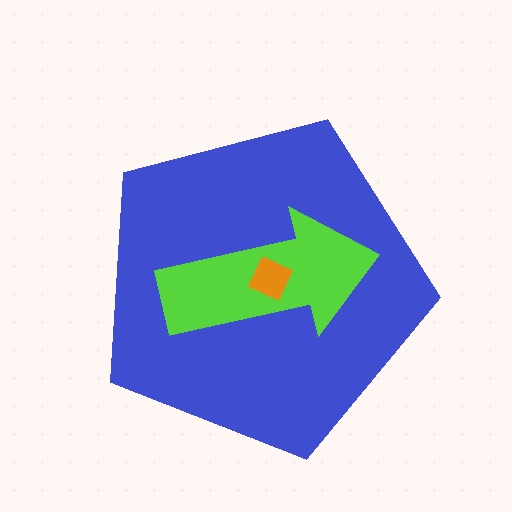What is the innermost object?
The orange square.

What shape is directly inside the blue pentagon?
The lime arrow.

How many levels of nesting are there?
3.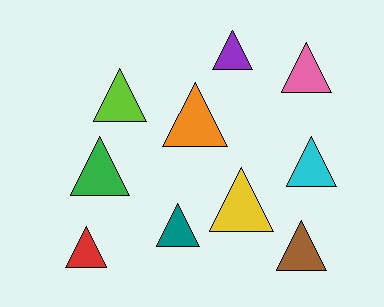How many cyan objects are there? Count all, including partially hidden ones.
There is 1 cyan object.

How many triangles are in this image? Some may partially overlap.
There are 10 triangles.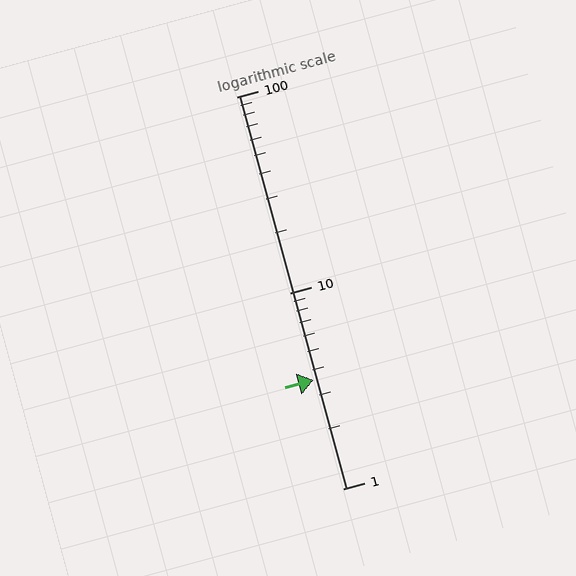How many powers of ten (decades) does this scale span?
The scale spans 2 decades, from 1 to 100.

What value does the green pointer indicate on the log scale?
The pointer indicates approximately 3.6.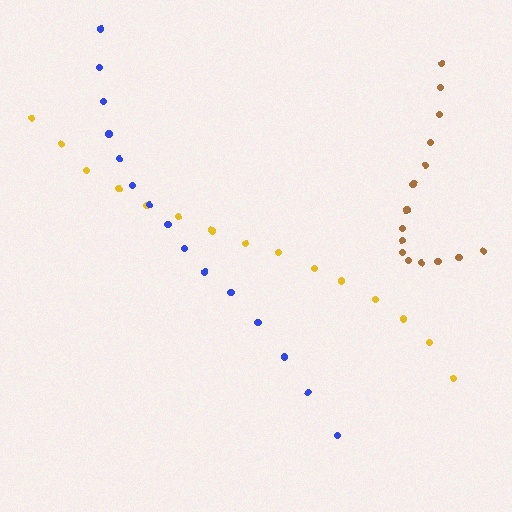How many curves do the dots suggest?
There are 3 distinct paths.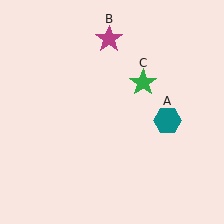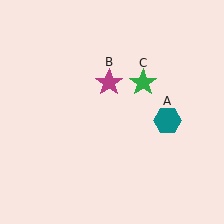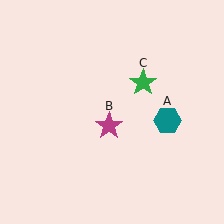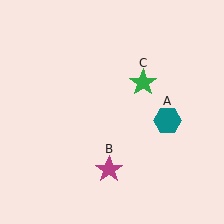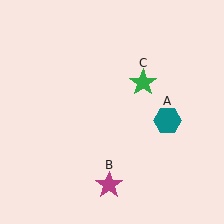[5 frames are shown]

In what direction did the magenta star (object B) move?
The magenta star (object B) moved down.